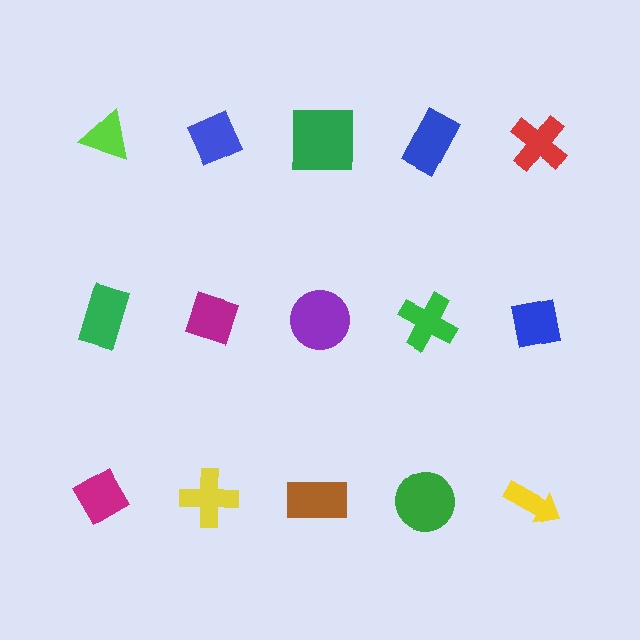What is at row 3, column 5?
A yellow arrow.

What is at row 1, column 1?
A lime triangle.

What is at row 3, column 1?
A magenta diamond.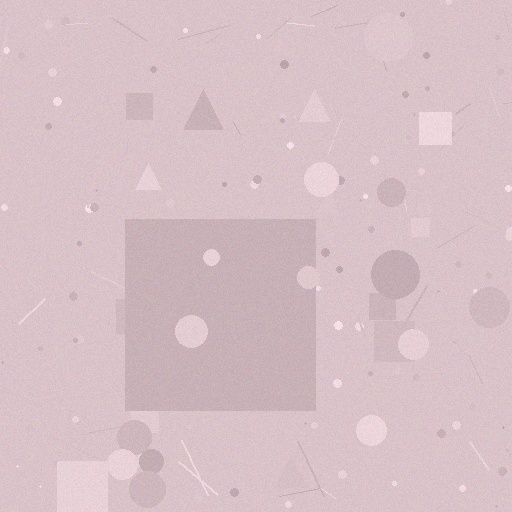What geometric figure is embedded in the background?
A square is embedded in the background.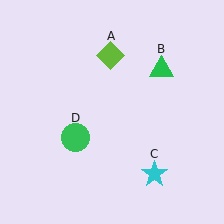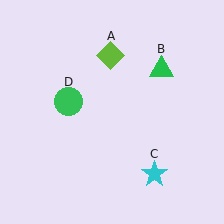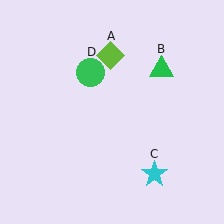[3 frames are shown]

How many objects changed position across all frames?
1 object changed position: green circle (object D).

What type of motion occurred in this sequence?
The green circle (object D) rotated clockwise around the center of the scene.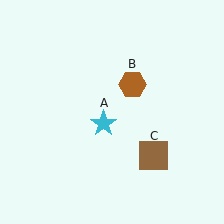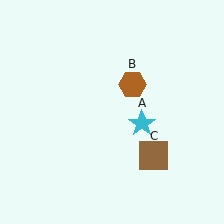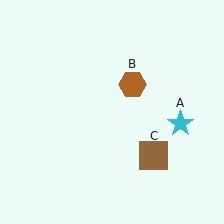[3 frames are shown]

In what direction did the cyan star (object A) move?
The cyan star (object A) moved right.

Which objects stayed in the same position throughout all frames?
Brown hexagon (object B) and brown square (object C) remained stationary.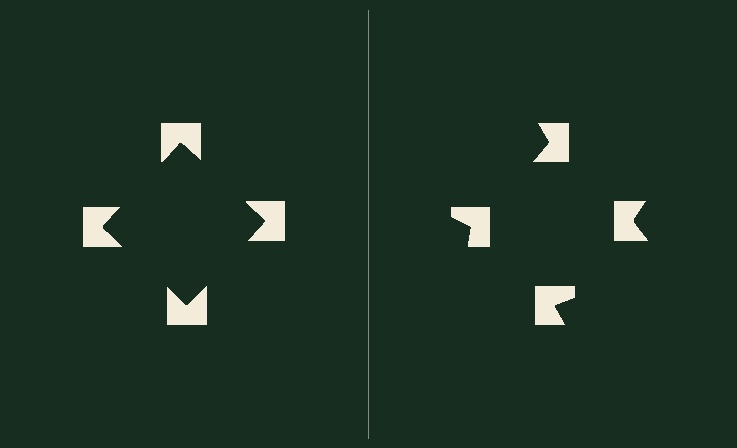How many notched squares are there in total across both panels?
8 — 4 on each side.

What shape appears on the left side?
An illusory square.